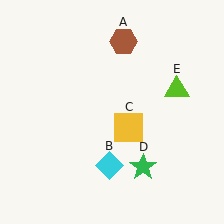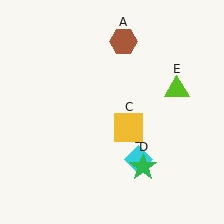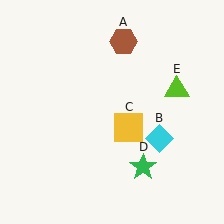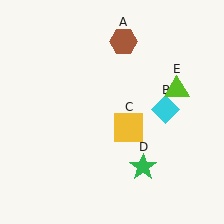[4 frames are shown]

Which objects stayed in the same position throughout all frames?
Brown hexagon (object A) and yellow square (object C) and green star (object D) and lime triangle (object E) remained stationary.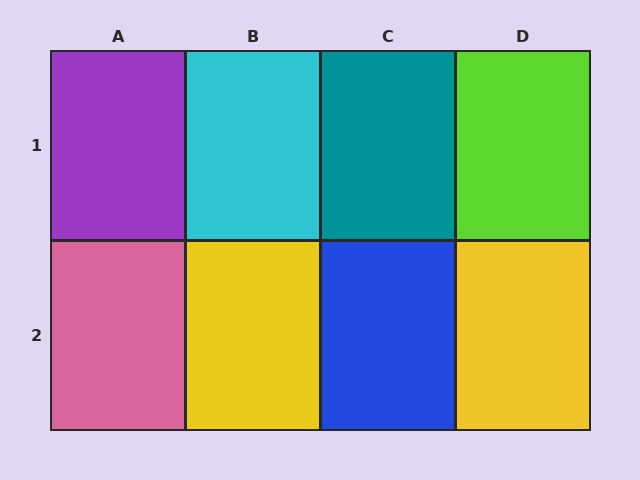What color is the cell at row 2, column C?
Blue.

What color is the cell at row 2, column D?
Yellow.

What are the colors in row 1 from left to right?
Purple, cyan, teal, lime.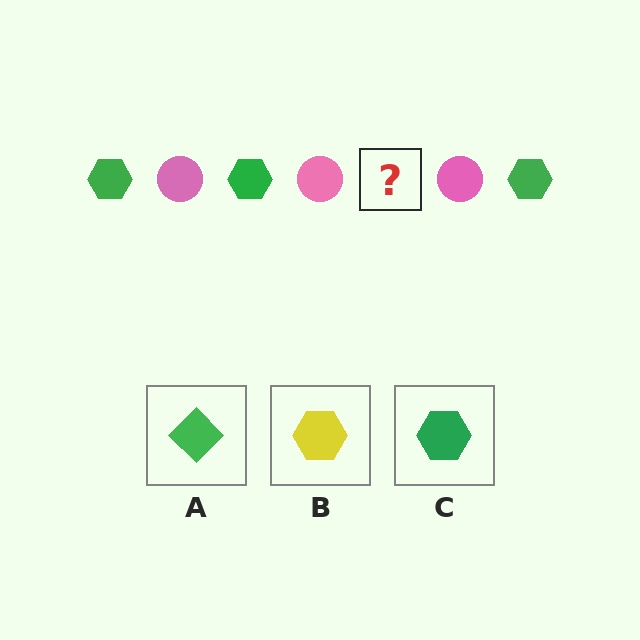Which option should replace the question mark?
Option C.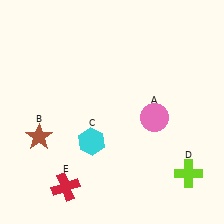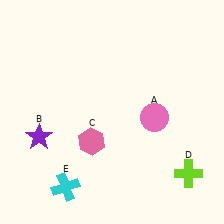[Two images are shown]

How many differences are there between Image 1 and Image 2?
There are 3 differences between the two images.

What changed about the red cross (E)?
In Image 1, E is red. In Image 2, it changed to cyan.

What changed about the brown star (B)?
In Image 1, B is brown. In Image 2, it changed to purple.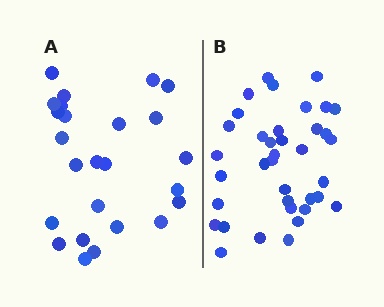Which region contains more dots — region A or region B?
Region B (the right region) has more dots.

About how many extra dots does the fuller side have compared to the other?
Region B has roughly 12 or so more dots than region A.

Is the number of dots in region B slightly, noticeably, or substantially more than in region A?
Region B has substantially more. The ratio is roughly 1.5 to 1.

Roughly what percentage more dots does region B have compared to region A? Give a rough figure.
About 50% more.